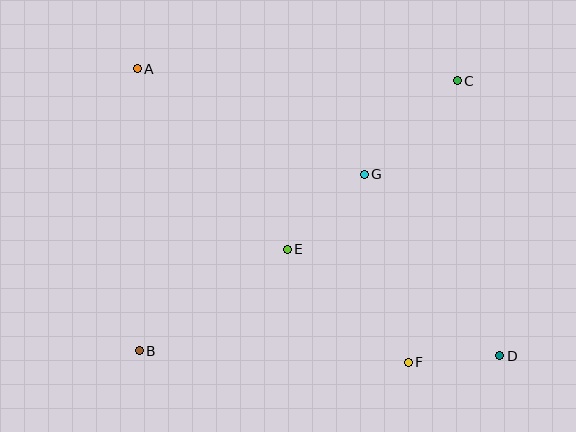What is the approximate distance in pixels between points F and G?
The distance between F and G is approximately 193 pixels.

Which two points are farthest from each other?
Points A and D are farthest from each other.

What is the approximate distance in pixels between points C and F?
The distance between C and F is approximately 286 pixels.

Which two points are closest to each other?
Points D and F are closest to each other.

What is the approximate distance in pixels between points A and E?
The distance between A and E is approximately 235 pixels.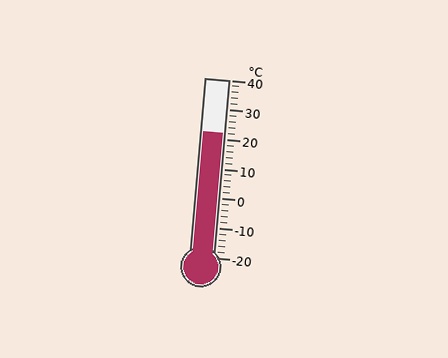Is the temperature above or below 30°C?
The temperature is below 30°C.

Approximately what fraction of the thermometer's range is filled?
The thermometer is filled to approximately 70% of its range.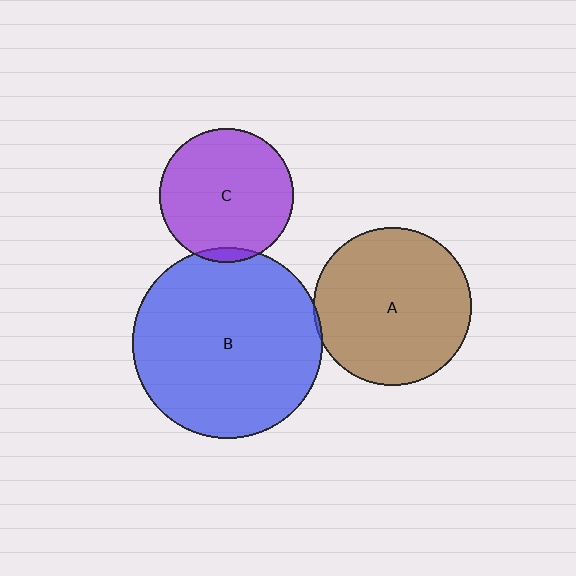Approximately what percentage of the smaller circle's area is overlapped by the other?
Approximately 5%.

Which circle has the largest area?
Circle B (blue).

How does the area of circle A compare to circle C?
Approximately 1.4 times.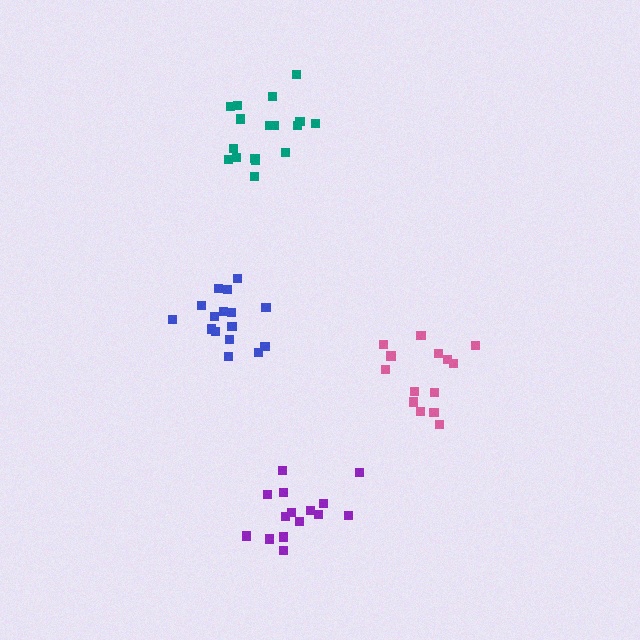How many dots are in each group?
Group 1: 16 dots, Group 2: 15 dots, Group 3: 17 dots, Group 4: 14 dots (62 total).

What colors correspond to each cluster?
The clusters are colored: blue, purple, teal, pink.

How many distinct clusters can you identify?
There are 4 distinct clusters.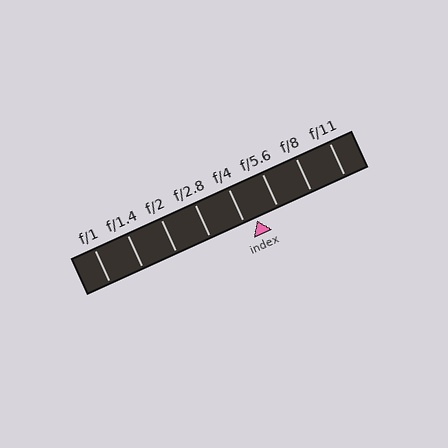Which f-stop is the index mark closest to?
The index mark is closest to f/4.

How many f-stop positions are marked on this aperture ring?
There are 8 f-stop positions marked.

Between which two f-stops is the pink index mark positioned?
The index mark is between f/4 and f/5.6.